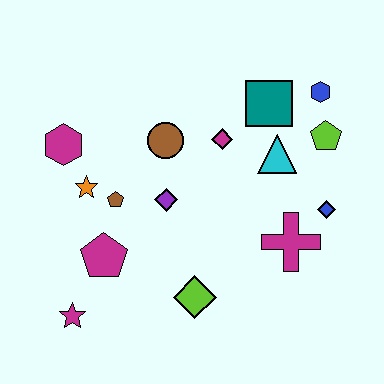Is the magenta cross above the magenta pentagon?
Yes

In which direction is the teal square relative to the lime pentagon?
The teal square is to the left of the lime pentagon.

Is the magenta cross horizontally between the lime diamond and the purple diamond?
No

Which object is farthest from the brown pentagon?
The blue hexagon is farthest from the brown pentagon.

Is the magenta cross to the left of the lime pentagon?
Yes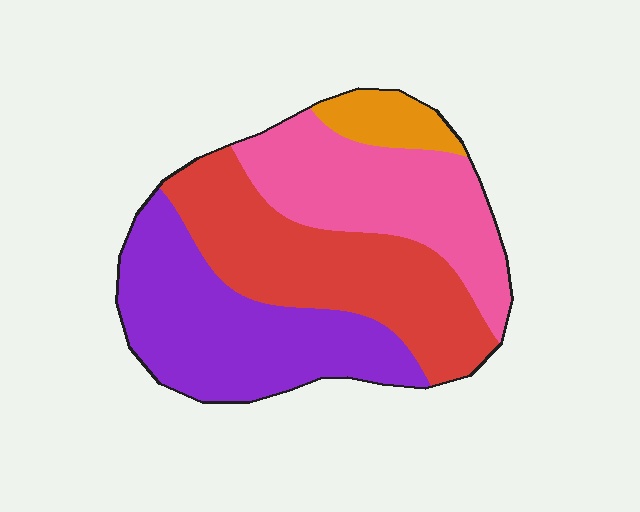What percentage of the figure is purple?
Purple covers 33% of the figure.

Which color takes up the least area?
Orange, at roughly 5%.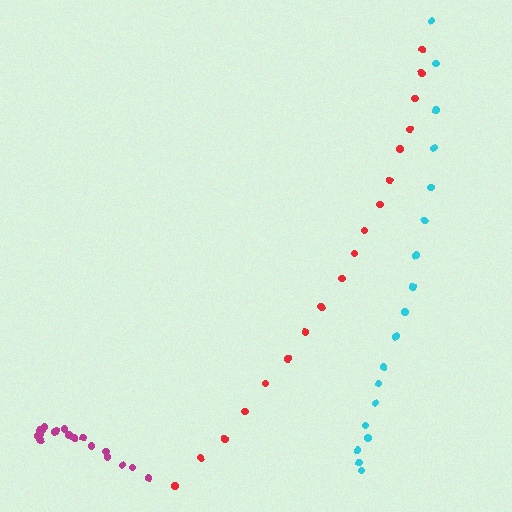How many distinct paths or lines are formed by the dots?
There are 3 distinct paths.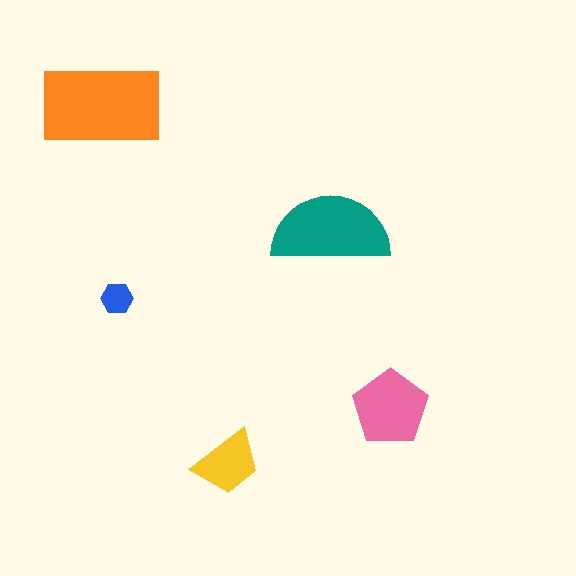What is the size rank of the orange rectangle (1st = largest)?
1st.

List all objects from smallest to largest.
The blue hexagon, the yellow trapezoid, the pink pentagon, the teal semicircle, the orange rectangle.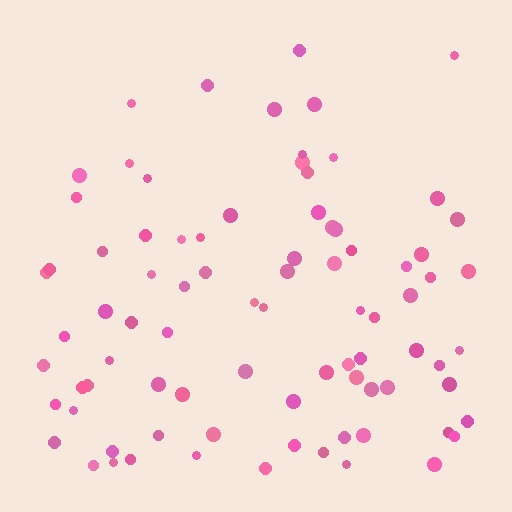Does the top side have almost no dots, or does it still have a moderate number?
Still a moderate number, just noticeably fewer than the bottom.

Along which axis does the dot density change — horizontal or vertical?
Vertical.